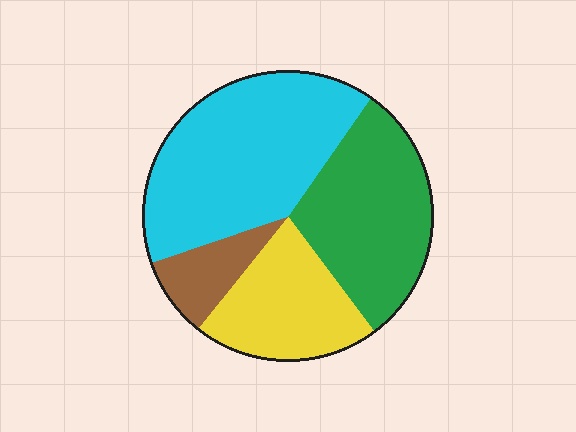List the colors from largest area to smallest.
From largest to smallest: cyan, green, yellow, brown.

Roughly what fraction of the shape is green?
Green covers around 30% of the shape.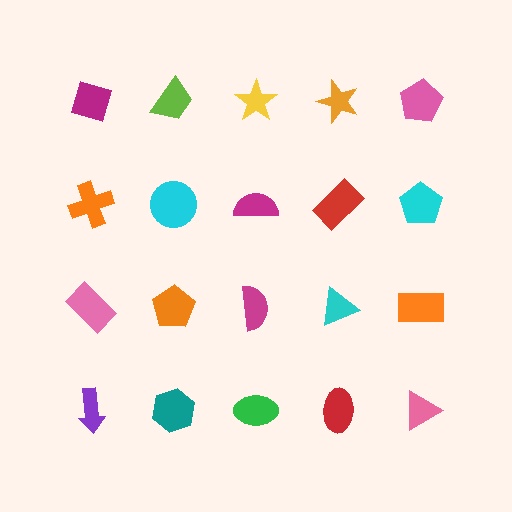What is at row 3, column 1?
A pink rectangle.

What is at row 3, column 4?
A cyan triangle.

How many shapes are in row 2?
5 shapes.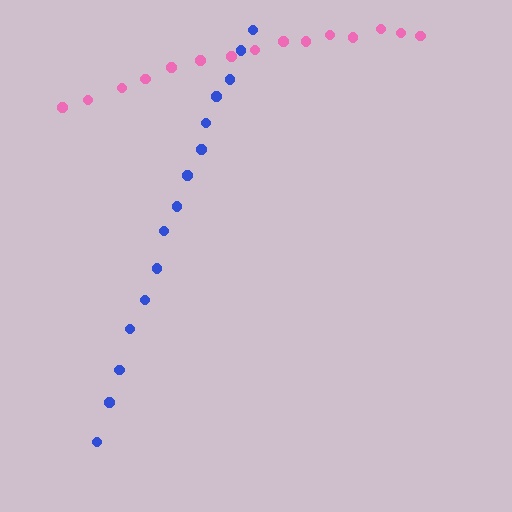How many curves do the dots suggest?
There are 2 distinct paths.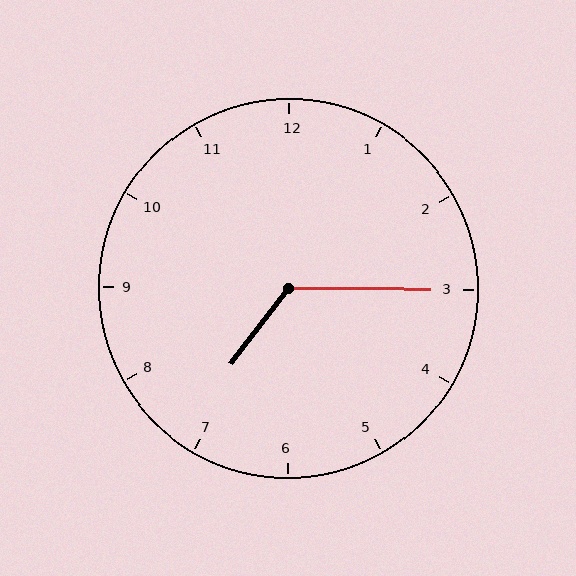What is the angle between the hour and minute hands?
Approximately 128 degrees.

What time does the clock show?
7:15.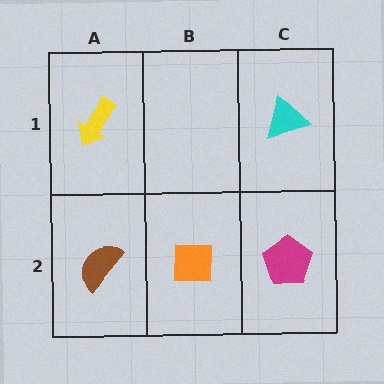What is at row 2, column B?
An orange square.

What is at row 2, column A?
A brown semicircle.